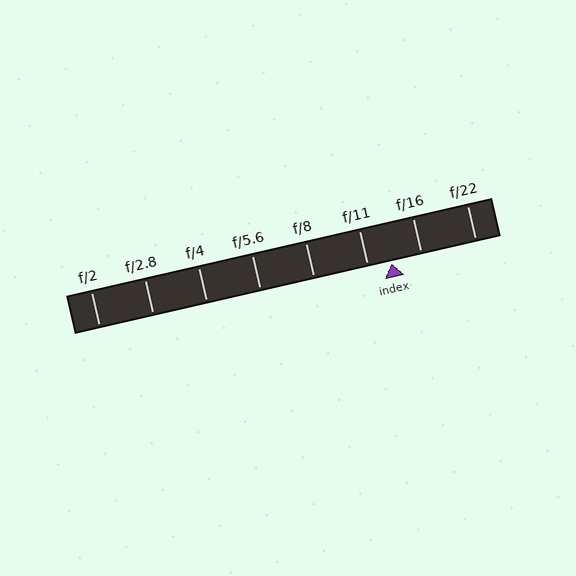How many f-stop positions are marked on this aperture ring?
There are 8 f-stop positions marked.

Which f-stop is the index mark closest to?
The index mark is closest to f/11.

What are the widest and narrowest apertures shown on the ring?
The widest aperture shown is f/2 and the narrowest is f/22.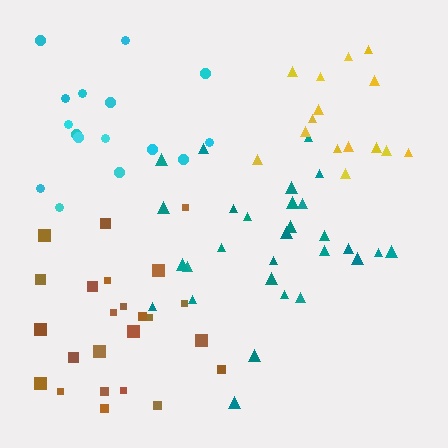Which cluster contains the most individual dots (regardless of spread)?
Teal (29).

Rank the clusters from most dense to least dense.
brown, yellow, teal, cyan.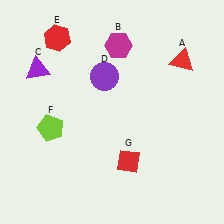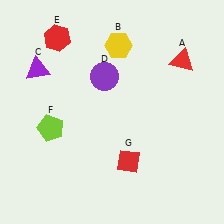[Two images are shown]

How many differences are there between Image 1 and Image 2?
There is 1 difference between the two images.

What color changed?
The hexagon (B) changed from magenta in Image 1 to yellow in Image 2.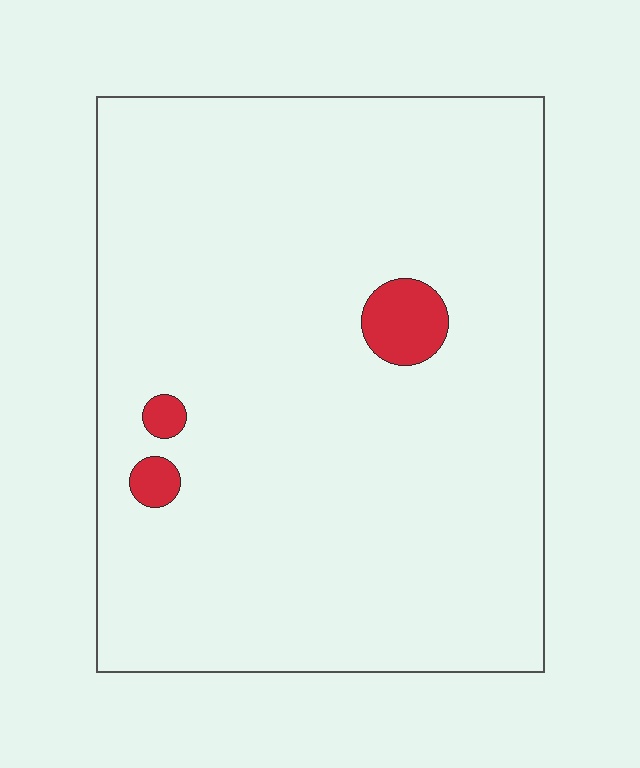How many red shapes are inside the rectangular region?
3.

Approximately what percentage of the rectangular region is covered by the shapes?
Approximately 5%.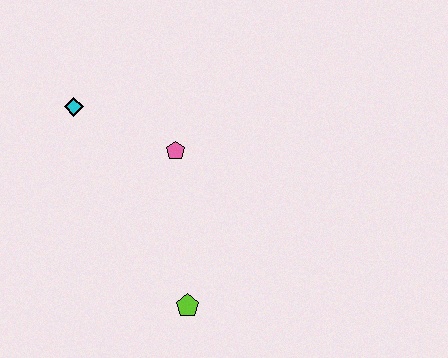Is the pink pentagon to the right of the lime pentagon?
No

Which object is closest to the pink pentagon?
The cyan diamond is closest to the pink pentagon.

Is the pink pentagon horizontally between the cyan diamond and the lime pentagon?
Yes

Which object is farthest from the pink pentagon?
The lime pentagon is farthest from the pink pentagon.